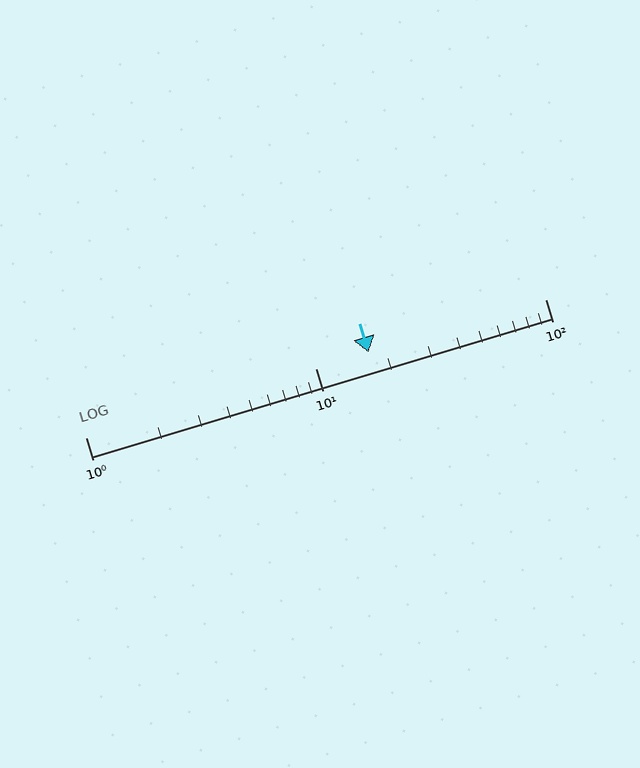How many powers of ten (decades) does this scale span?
The scale spans 2 decades, from 1 to 100.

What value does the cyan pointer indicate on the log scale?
The pointer indicates approximately 17.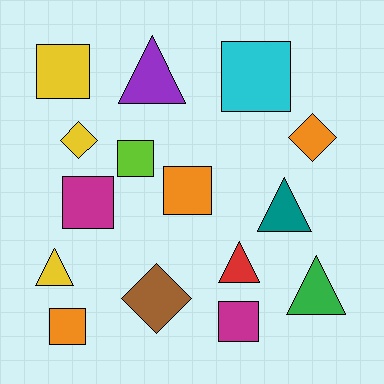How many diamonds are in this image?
There are 3 diamonds.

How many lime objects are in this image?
There is 1 lime object.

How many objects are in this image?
There are 15 objects.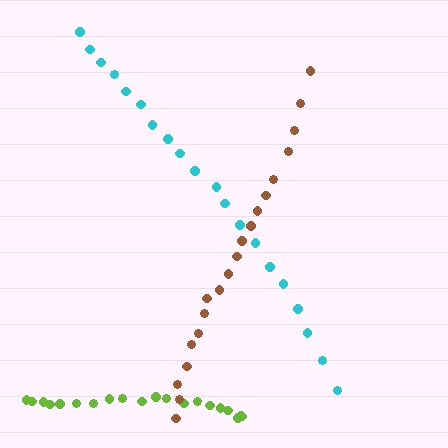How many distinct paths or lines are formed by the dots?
There are 3 distinct paths.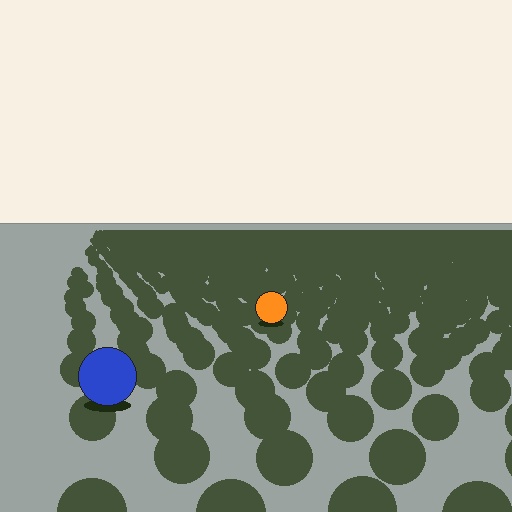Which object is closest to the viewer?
The blue circle is closest. The texture marks near it are larger and more spread out.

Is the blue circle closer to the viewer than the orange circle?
Yes. The blue circle is closer — you can tell from the texture gradient: the ground texture is coarser near it.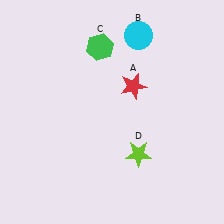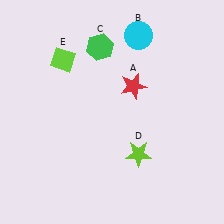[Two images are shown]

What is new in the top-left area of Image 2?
A lime diamond (E) was added in the top-left area of Image 2.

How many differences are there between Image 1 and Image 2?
There is 1 difference between the two images.